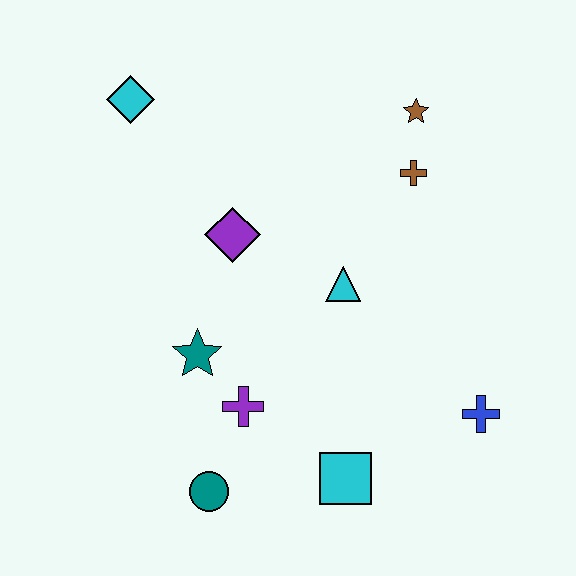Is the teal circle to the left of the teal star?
No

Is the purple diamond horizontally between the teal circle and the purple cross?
Yes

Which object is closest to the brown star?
The brown cross is closest to the brown star.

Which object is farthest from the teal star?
The brown star is farthest from the teal star.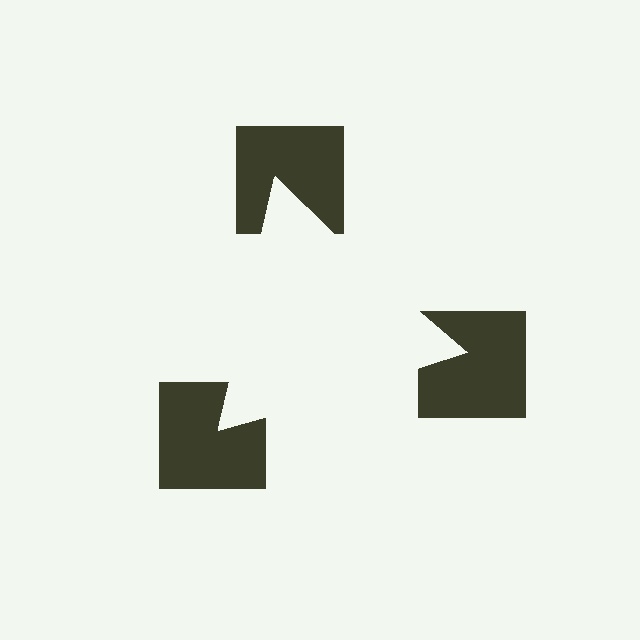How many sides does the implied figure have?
3 sides.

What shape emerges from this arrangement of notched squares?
An illusory triangle — its edges are inferred from the aligned wedge cuts in the notched squares, not physically drawn.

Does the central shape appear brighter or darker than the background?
It typically appears slightly brighter than the background, even though no actual brightness change is drawn.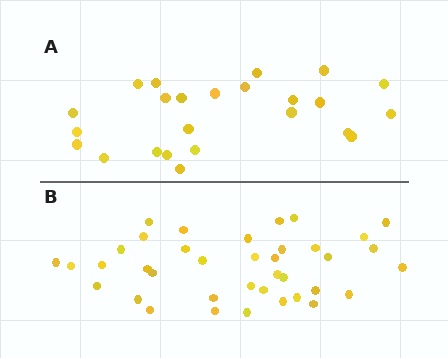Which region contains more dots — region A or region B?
Region B (the bottom region) has more dots.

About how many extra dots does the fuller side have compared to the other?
Region B has approximately 15 more dots than region A.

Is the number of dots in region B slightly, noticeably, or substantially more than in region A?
Region B has substantially more. The ratio is roughly 1.6 to 1.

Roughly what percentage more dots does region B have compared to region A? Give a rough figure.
About 60% more.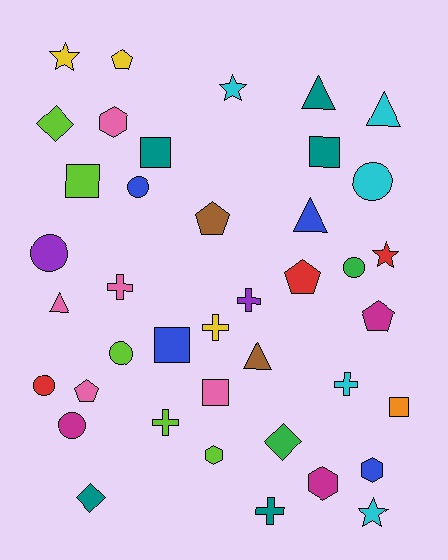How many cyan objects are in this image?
There are 5 cyan objects.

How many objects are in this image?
There are 40 objects.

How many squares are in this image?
There are 6 squares.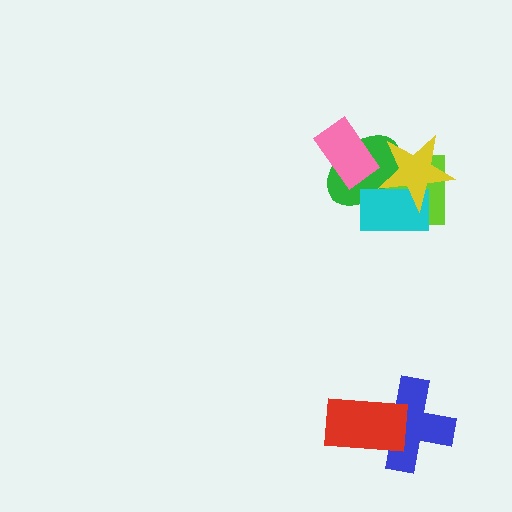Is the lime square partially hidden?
Yes, it is partially covered by another shape.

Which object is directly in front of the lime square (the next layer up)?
The green ellipse is directly in front of the lime square.